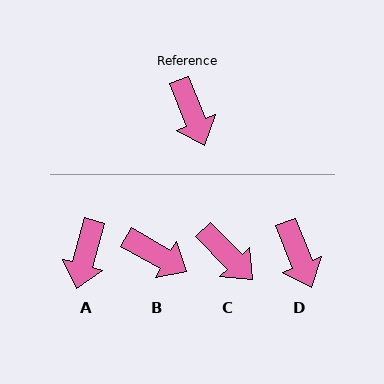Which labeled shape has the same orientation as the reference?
D.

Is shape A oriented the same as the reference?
No, it is off by about 37 degrees.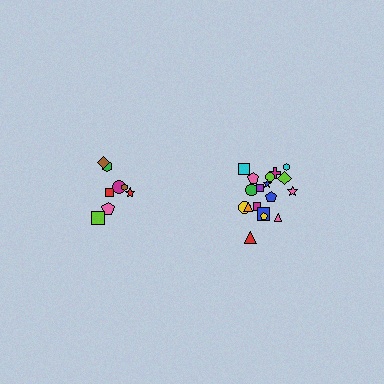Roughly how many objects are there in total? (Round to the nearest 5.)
Roughly 25 objects in total.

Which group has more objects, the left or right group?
The right group.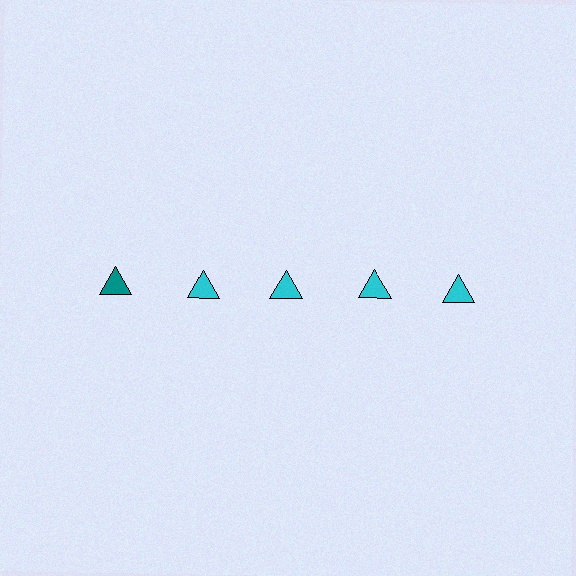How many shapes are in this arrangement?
There are 5 shapes arranged in a grid pattern.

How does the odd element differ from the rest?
It has a different color: teal instead of cyan.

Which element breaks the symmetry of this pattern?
The teal triangle in the top row, leftmost column breaks the symmetry. All other shapes are cyan triangles.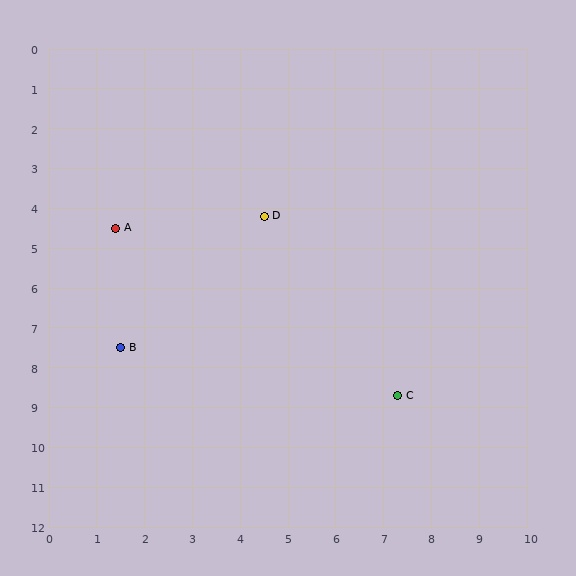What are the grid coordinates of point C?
Point C is at approximately (7.3, 8.7).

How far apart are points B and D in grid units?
Points B and D are about 4.5 grid units apart.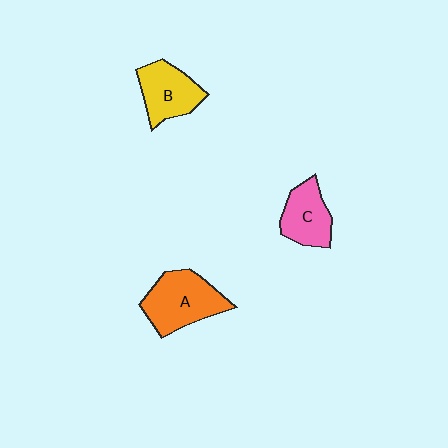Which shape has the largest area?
Shape A (orange).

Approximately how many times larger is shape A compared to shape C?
Approximately 1.4 times.